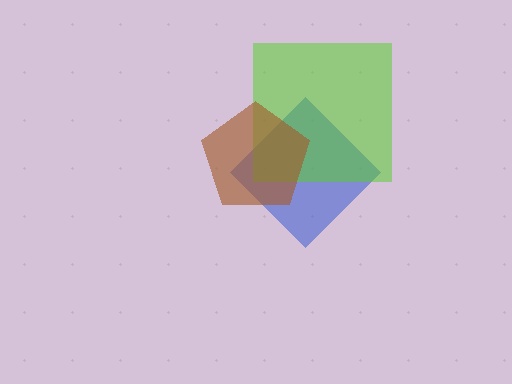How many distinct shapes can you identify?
There are 3 distinct shapes: a blue diamond, a lime square, a brown pentagon.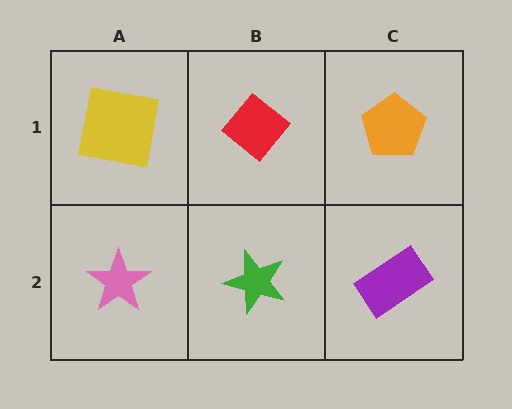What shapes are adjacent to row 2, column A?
A yellow square (row 1, column A), a green star (row 2, column B).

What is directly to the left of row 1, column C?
A red diamond.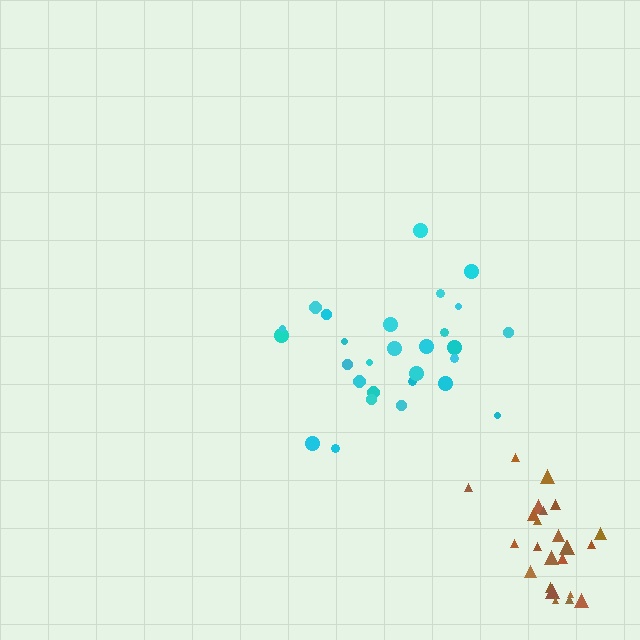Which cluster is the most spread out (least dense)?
Cyan.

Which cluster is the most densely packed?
Brown.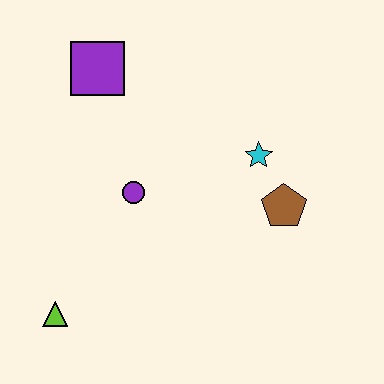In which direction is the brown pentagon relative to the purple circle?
The brown pentagon is to the right of the purple circle.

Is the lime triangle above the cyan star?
No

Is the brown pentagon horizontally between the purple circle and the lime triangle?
No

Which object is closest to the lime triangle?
The purple circle is closest to the lime triangle.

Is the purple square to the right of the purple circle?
No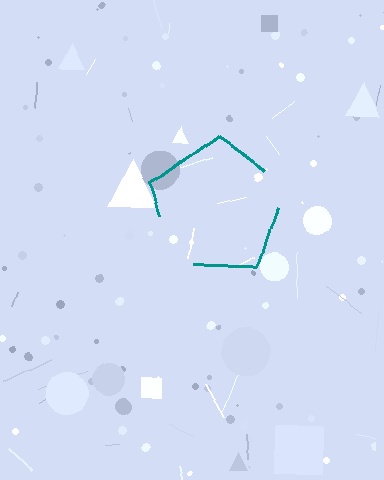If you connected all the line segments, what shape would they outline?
They would outline a pentagon.